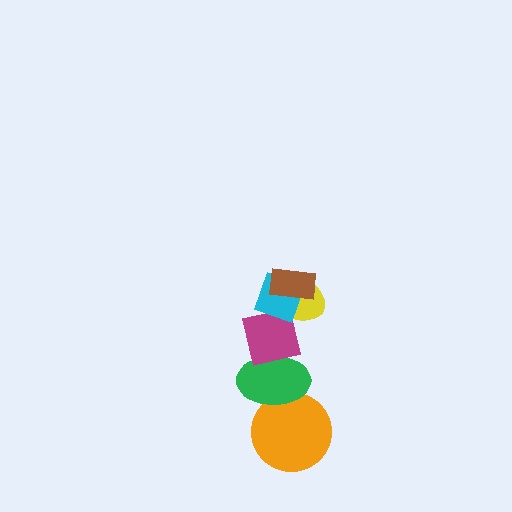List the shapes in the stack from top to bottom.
From top to bottom: the brown rectangle, the cyan diamond, the yellow ellipse, the magenta square, the green ellipse, the orange circle.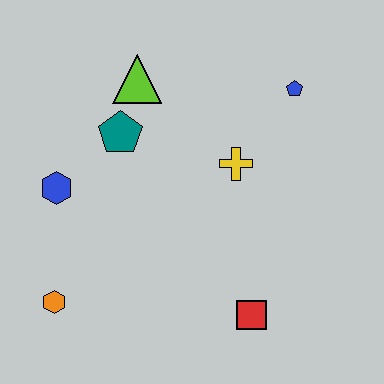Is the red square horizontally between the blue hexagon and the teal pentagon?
No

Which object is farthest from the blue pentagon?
The orange hexagon is farthest from the blue pentagon.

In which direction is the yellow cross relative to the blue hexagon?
The yellow cross is to the right of the blue hexagon.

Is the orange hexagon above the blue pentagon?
No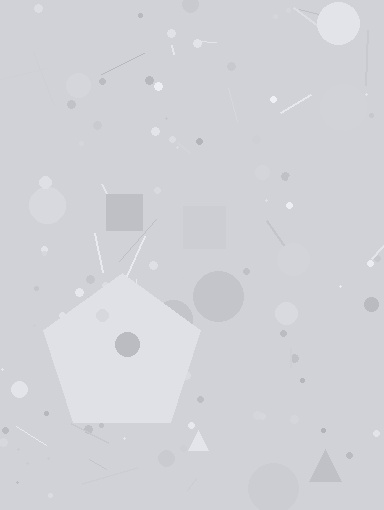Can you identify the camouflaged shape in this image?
The camouflaged shape is a pentagon.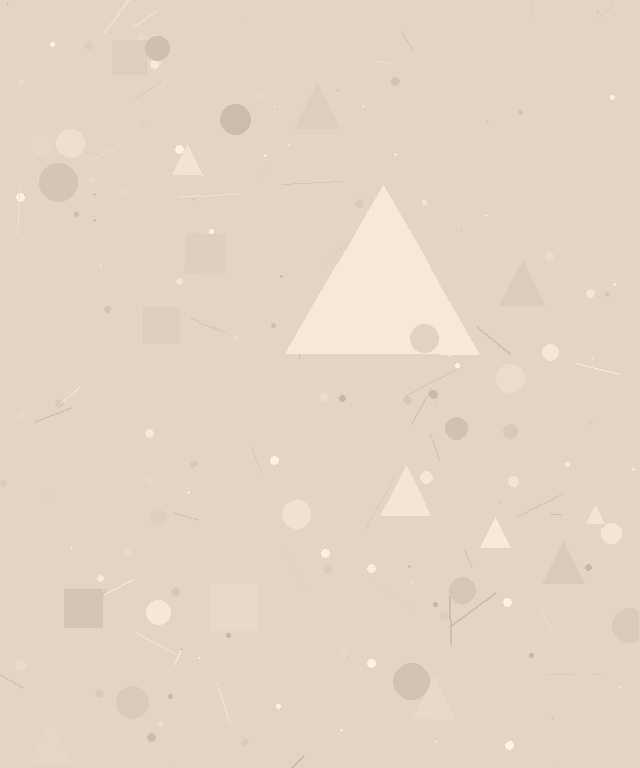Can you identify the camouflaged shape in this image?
The camouflaged shape is a triangle.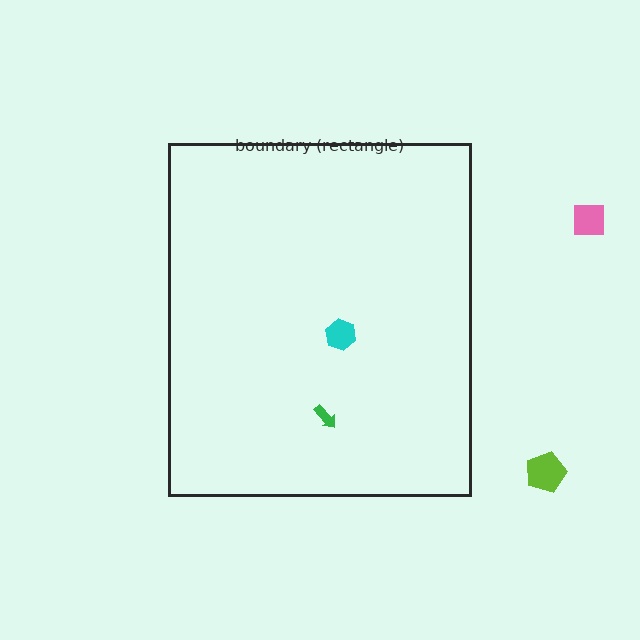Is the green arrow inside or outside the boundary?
Inside.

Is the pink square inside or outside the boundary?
Outside.